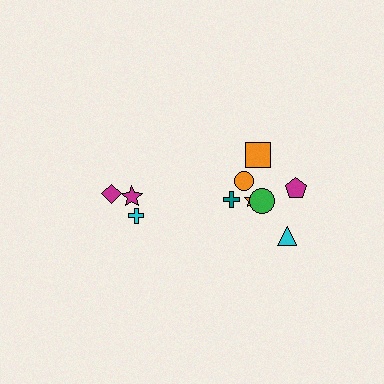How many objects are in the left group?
There are 3 objects.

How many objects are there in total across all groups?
There are 10 objects.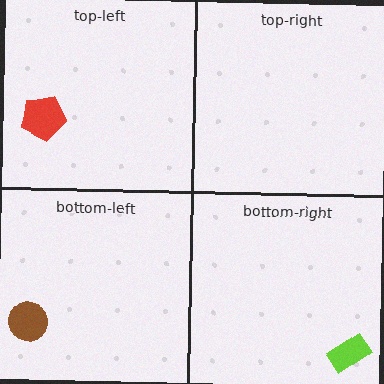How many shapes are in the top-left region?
1.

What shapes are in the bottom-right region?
The lime rectangle.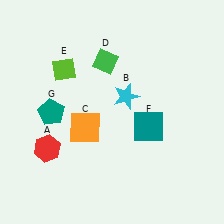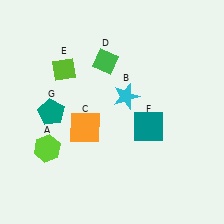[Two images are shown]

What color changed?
The hexagon (A) changed from red in Image 1 to lime in Image 2.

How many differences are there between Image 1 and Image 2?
There is 1 difference between the two images.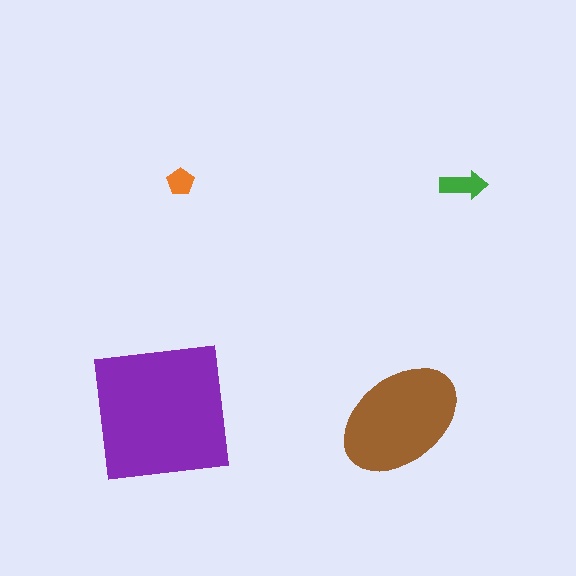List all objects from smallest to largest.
The orange pentagon, the green arrow, the brown ellipse, the purple square.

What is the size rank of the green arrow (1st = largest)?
3rd.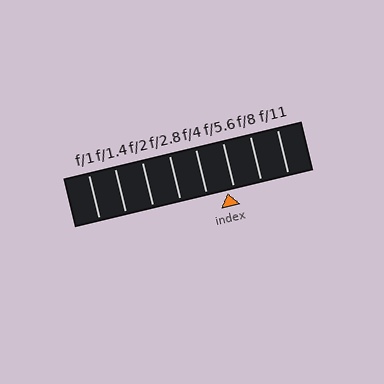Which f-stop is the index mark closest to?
The index mark is closest to f/5.6.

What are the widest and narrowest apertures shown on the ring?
The widest aperture shown is f/1 and the narrowest is f/11.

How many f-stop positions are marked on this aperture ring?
There are 8 f-stop positions marked.